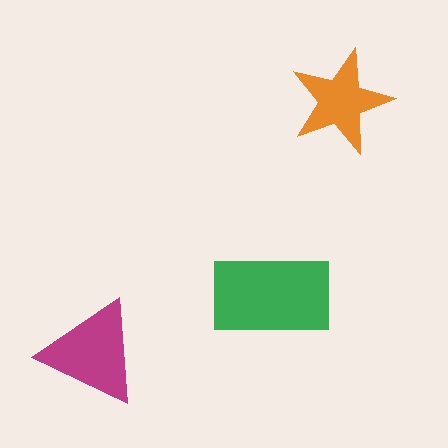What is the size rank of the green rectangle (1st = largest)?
1st.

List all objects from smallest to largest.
The orange star, the magenta triangle, the green rectangle.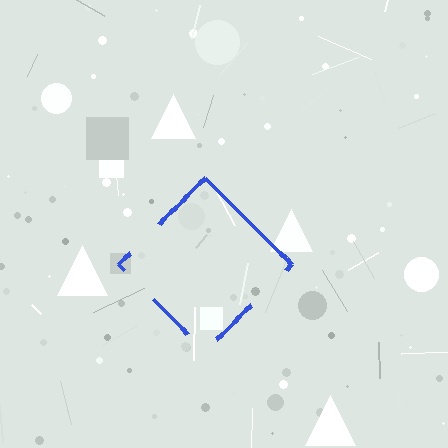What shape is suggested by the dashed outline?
The dashed outline suggests a diamond.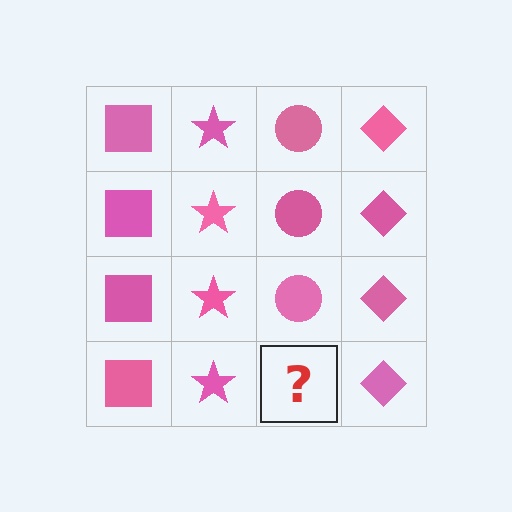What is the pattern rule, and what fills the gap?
The rule is that each column has a consistent shape. The gap should be filled with a pink circle.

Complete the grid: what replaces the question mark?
The question mark should be replaced with a pink circle.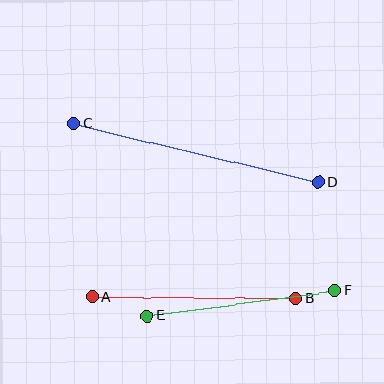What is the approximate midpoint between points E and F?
The midpoint is at approximately (241, 303) pixels.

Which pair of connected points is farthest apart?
Points C and D are farthest apart.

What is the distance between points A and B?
The distance is approximately 203 pixels.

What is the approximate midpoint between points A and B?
The midpoint is at approximately (194, 297) pixels.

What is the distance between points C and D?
The distance is approximately 251 pixels.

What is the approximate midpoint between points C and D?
The midpoint is at approximately (196, 153) pixels.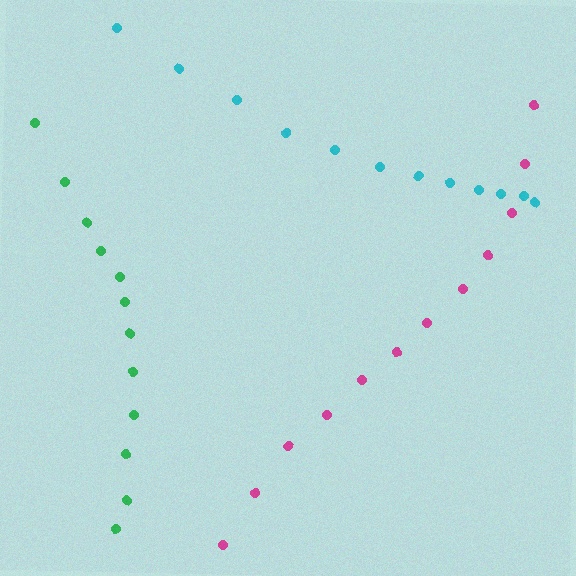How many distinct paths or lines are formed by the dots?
There are 3 distinct paths.